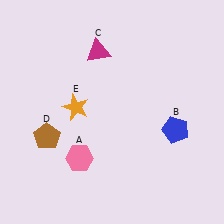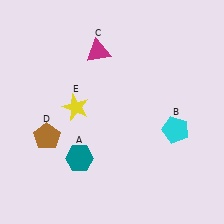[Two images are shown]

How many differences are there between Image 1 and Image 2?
There are 3 differences between the two images.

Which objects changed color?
A changed from pink to teal. B changed from blue to cyan. E changed from orange to yellow.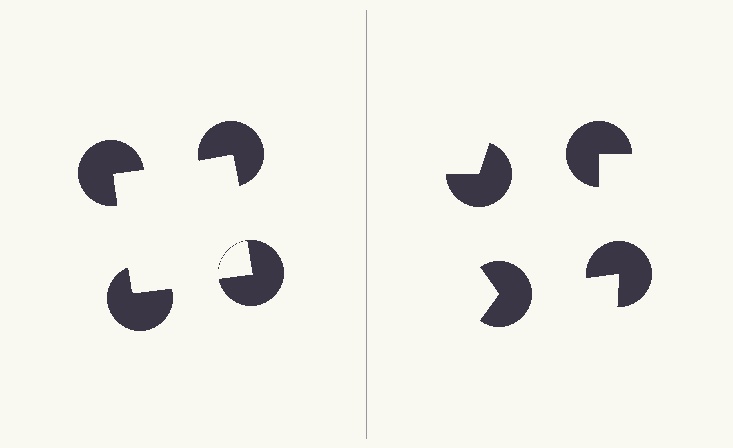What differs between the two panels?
The pac-man discs are positioned identically on both sides; only the wedge orientations differ. On the left they align to a square; on the right they are misaligned.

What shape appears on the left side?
An illusory square.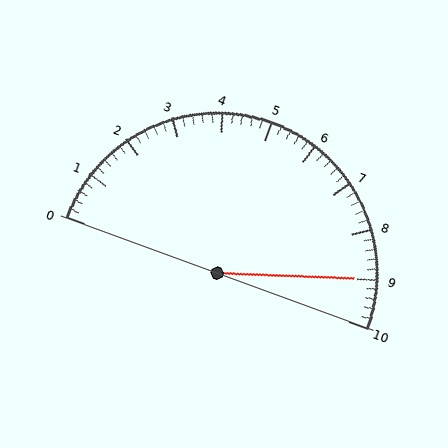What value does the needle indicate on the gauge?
The needle indicates approximately 9.0.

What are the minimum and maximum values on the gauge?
The gauge ranges from 0 to 10.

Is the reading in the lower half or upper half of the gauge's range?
The reading is in the upper half of the range (0 to 10).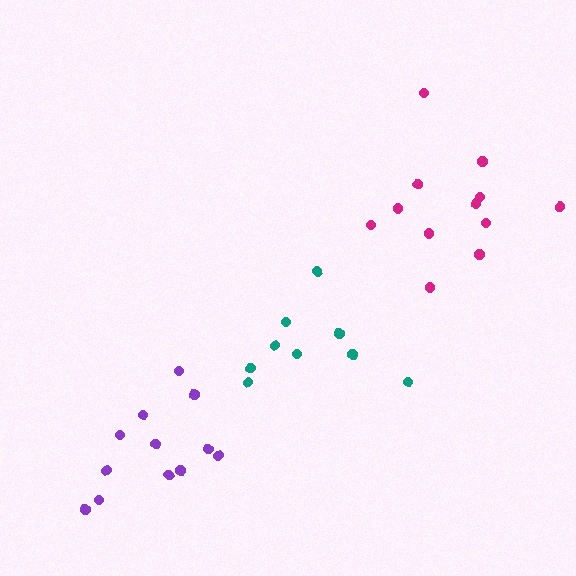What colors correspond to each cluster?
The clusters are colored: teal, magenta, purple.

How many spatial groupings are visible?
There are 3 spatial groupings.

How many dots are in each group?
Group 1: 9 dots, Group 2: 12 dots, Group 3: 12 dots (33 total).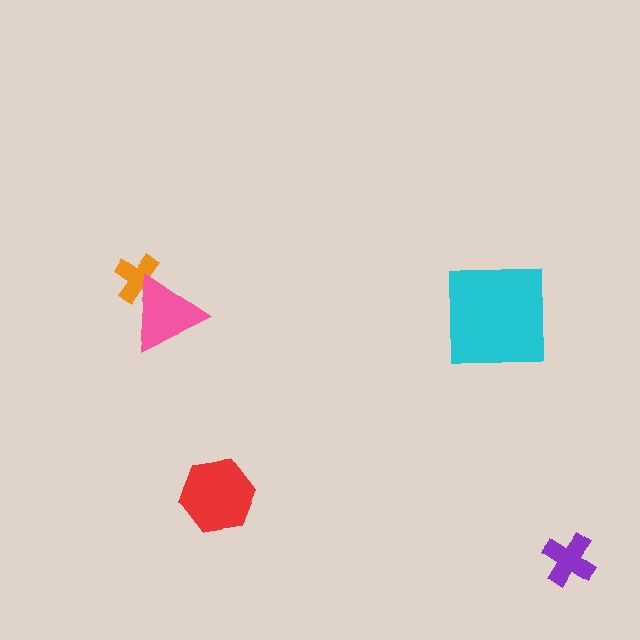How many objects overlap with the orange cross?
1 object overlaps with the orange cross.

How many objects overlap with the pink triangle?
1 object overlaps with the pink triangle.